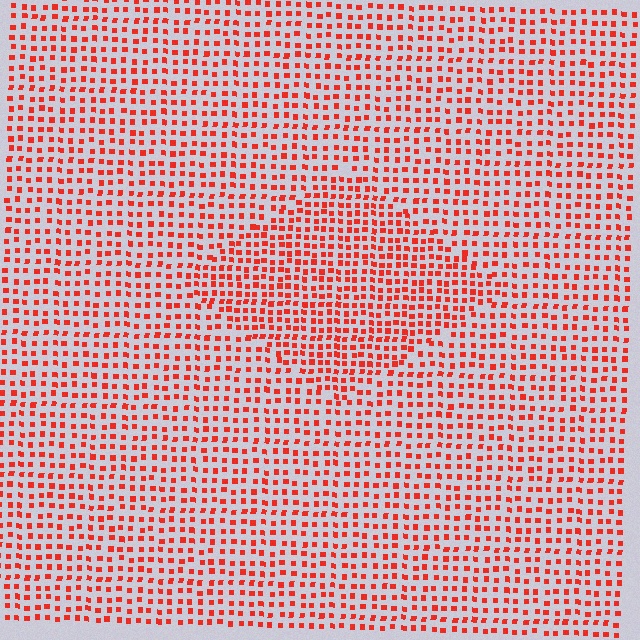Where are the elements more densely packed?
The elements are more densely packed inside the diamond boundary.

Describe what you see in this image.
The image contains small red elements arranged at two different densities. A diamond-shaped region is visible where the elements are more densely packed than the surrounding area.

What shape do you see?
I see a diamond.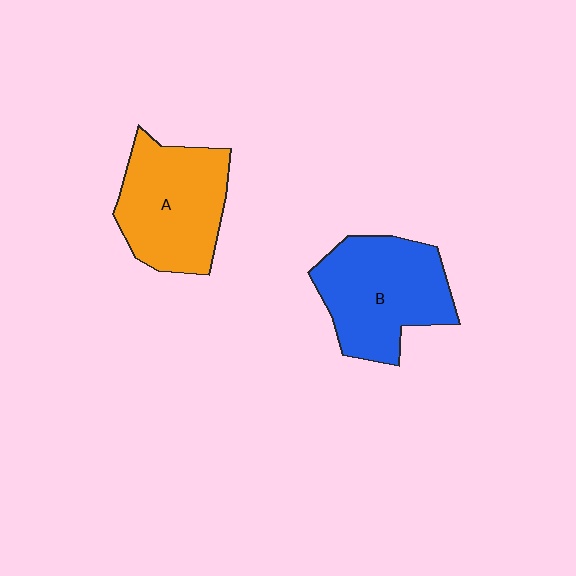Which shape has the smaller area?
Shape A (orange).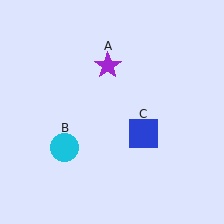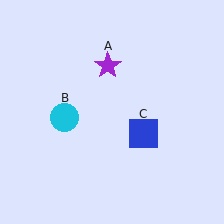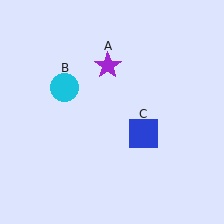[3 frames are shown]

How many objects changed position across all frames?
1 object changed position: cyan circle (object B).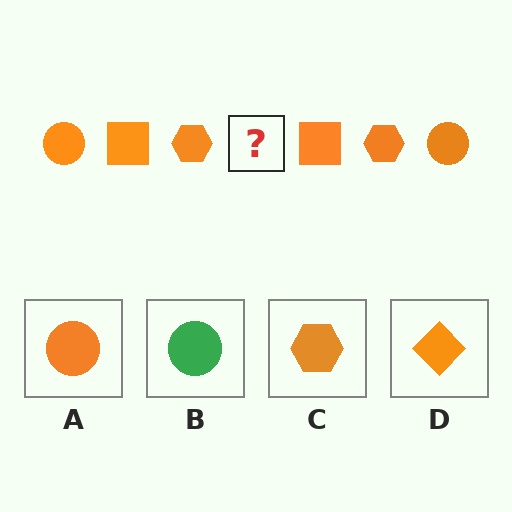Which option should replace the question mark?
Option A.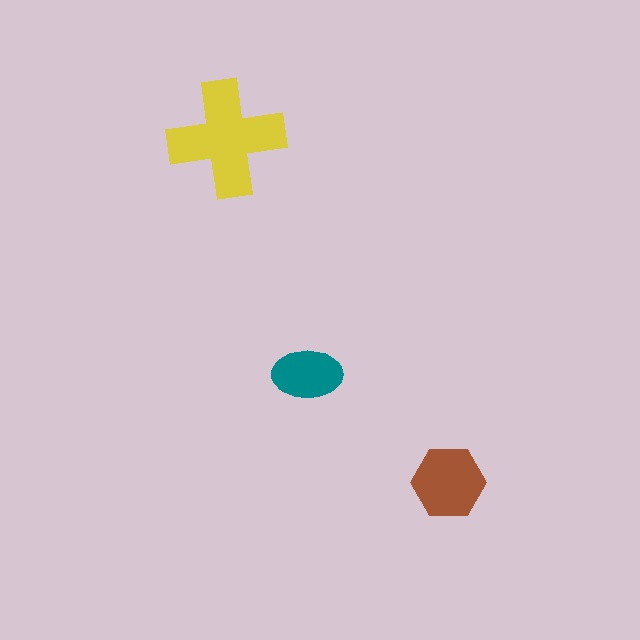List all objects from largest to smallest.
The yellow cross, the brown hexagon, the teal ellipse.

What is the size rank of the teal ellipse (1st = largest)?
3rd.